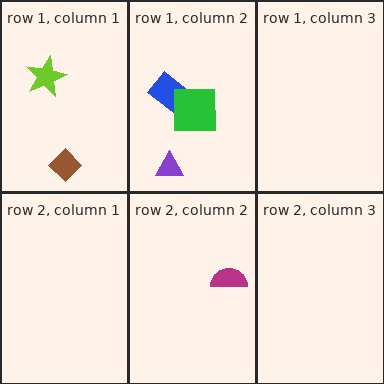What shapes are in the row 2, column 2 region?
The magenta semicircle.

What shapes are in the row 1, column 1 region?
The lime star, the brown diamond.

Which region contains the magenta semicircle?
The row 2, column 2 region.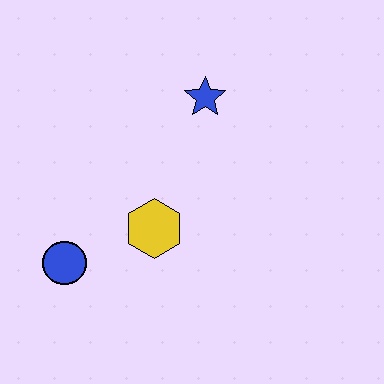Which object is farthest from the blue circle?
The blue star is farthest from the blue circle.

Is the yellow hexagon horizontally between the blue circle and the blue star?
Yes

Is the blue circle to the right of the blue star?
No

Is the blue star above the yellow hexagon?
Yes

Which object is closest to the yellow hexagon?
The blue circle is closest to the yellow hexagon.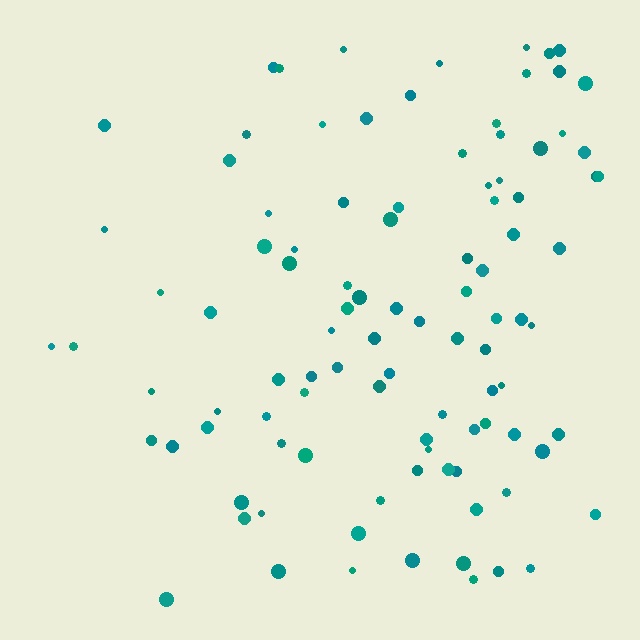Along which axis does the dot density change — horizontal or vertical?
Horizontal.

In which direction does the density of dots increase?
From left to right, with the right side densest.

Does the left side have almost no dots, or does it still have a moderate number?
Still a moderate number, just noticeably fewer than the right.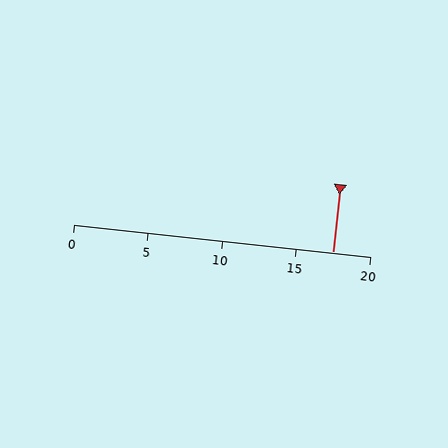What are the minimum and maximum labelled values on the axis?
The axis runs from 0 to 20.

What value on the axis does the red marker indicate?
The marker indicates approximately 17.5.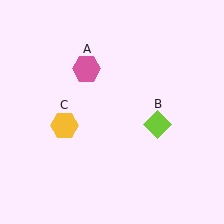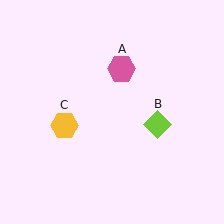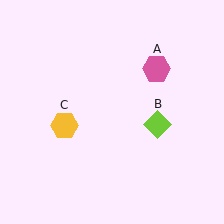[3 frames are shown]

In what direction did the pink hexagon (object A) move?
The pink hexagon (object A) moved right.